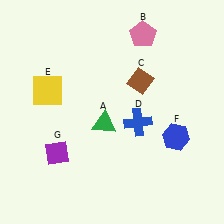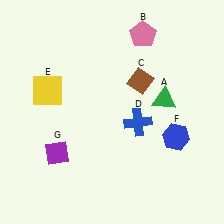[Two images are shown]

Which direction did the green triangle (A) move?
The green triangle (A) moved right.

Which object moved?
The green triangle (A) moved right.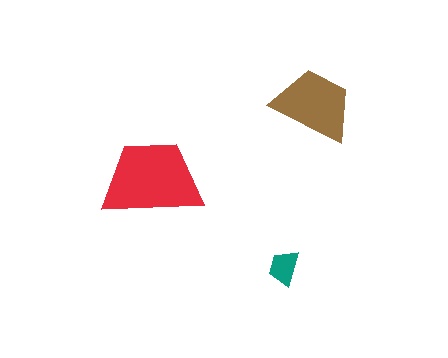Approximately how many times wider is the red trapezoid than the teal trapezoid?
About 3 times wider.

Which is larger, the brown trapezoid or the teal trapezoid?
The brown one.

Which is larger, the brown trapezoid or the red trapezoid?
The red one.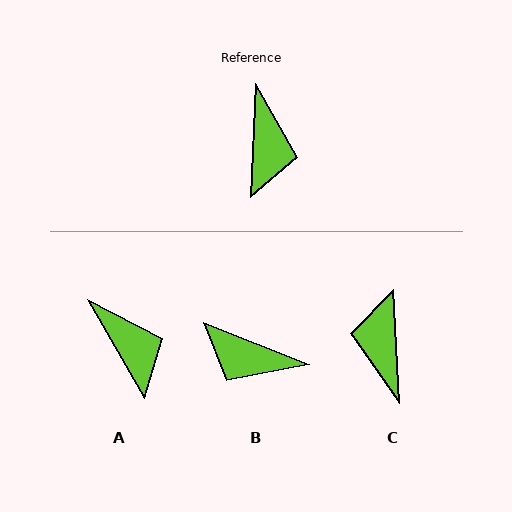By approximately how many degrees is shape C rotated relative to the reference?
Approximately 175 degrees clockwise.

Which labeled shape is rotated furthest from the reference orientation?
C, about 175 degrees away.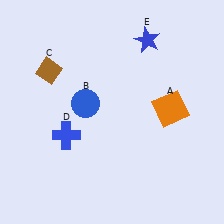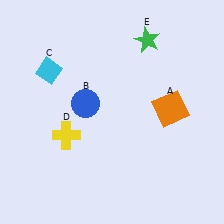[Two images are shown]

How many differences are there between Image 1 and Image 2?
There are 3 differences between the two images.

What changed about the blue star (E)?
In Image 1, E is blue. In Image 2, it changed to green.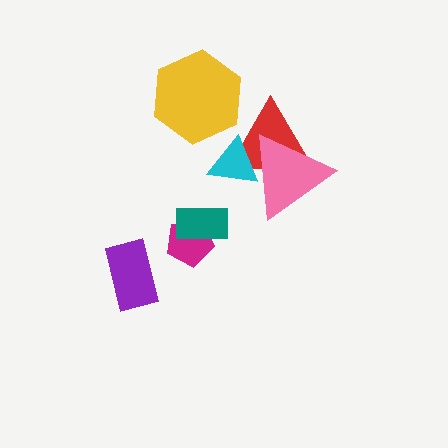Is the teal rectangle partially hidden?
No, no other shape covers it.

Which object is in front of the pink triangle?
The cyan triangle is in front of the pink triangle.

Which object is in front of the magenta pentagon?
The teal rectangle is in front of the magenta pentagon.